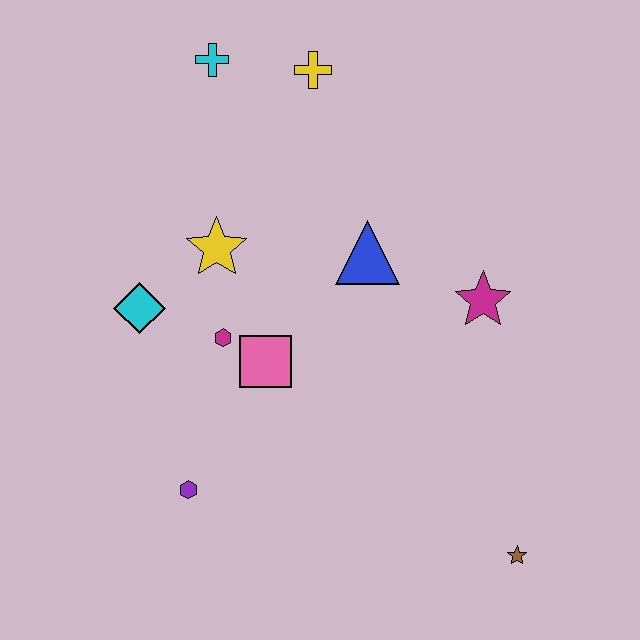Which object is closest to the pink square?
The magenta hexagon is closest to the pink square.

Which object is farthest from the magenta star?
The cyan cross is farthest from the magenta star.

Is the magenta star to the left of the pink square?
No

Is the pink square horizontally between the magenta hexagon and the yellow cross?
Yes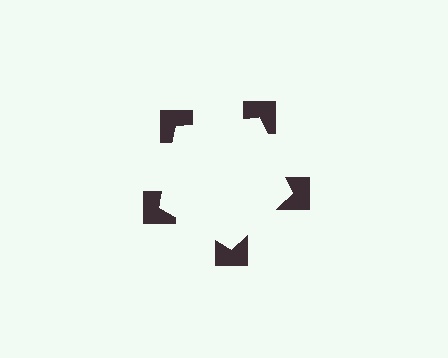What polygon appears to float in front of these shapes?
An illusory pentagon — its edges are inferred from the aligned wedge cuts in the notched squares, not physically drawn.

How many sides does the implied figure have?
5 sides.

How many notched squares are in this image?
There are 5 — one at each vertex of the illusory pentagon.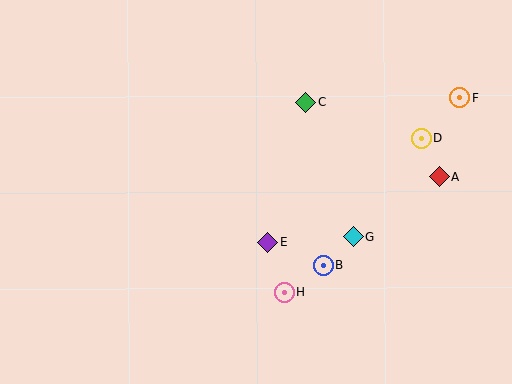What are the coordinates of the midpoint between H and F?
The midpoint between H and F is at (372, 195).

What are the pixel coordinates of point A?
Point A is at (439, 177).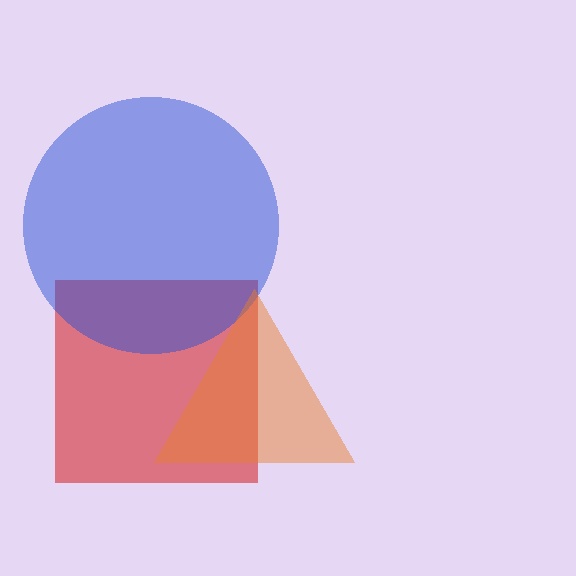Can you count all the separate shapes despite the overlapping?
Yes, there are 3 separate shapes.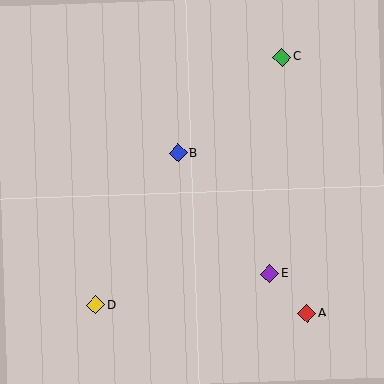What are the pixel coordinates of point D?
Point D is at (95, 305).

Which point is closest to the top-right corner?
Point C is closest to the top-right corner.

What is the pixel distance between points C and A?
The distance between C and A is 257 pixels.